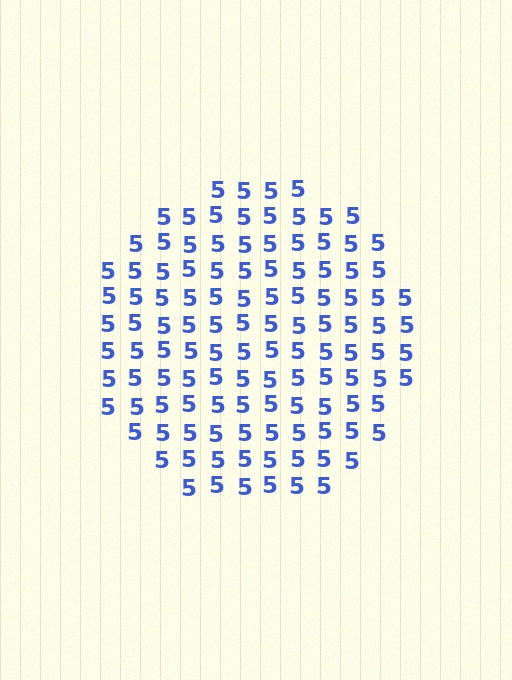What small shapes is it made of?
It is made of small digit 5's.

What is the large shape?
The large shape is a circle.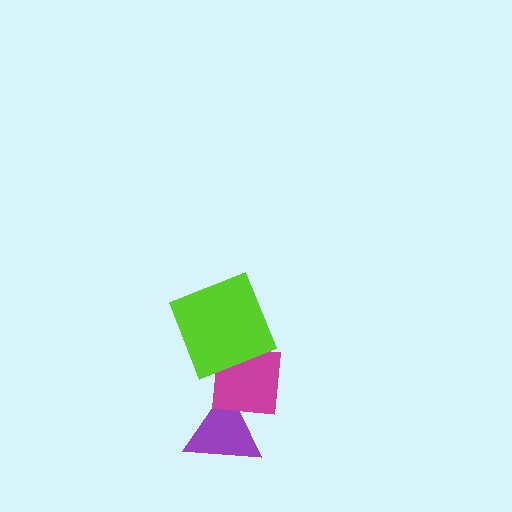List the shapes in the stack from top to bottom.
From top to bottom: the lime square, the magenta square, the purple triangle.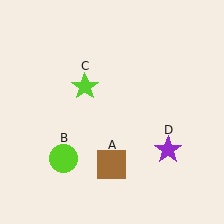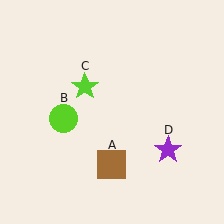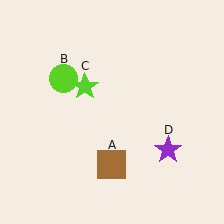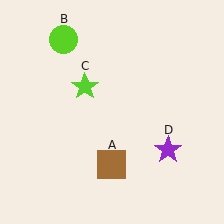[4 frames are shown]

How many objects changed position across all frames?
1 object changed position: lime circle (object B).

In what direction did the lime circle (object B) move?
The lime circle (object B) moved up.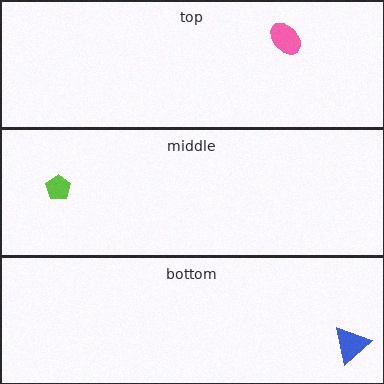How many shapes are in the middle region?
1.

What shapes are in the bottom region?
The blue triangle.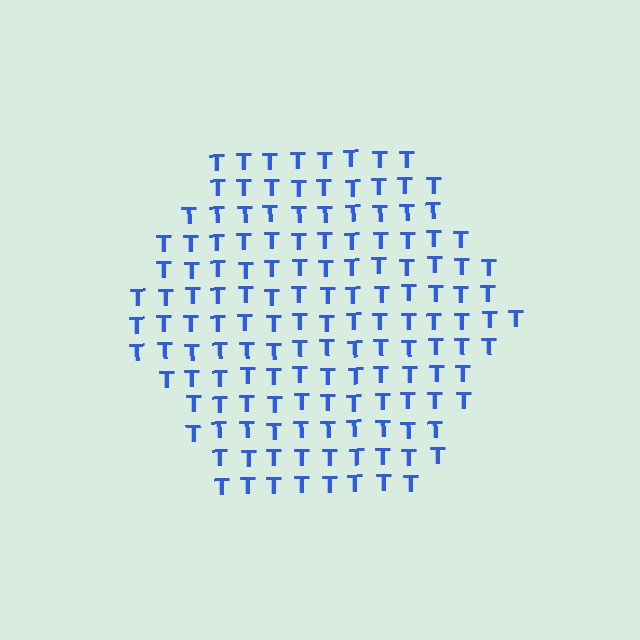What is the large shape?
The large shape is a hexagon.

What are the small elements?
The small elements are letter T's.